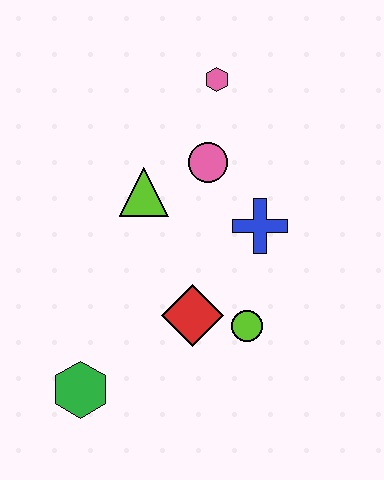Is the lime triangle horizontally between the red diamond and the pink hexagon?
No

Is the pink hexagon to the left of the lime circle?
Yes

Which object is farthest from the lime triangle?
The green hexagon is farthest from the lime triangle.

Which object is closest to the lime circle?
The red diamond is closest to the lime circle.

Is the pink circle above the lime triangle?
Yes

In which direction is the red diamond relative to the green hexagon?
The red diamond is to the right of the green hexagon.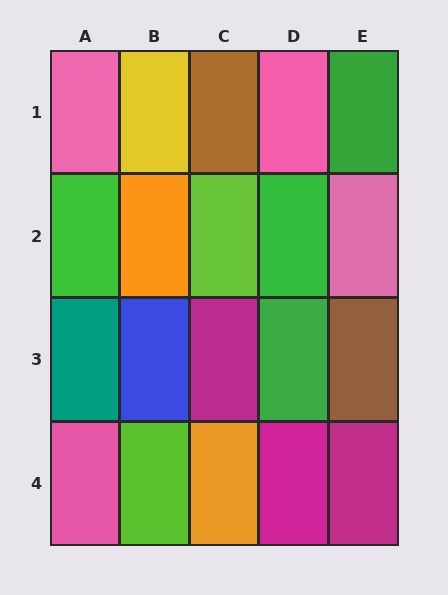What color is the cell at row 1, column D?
Pink.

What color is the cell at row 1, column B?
Yellow.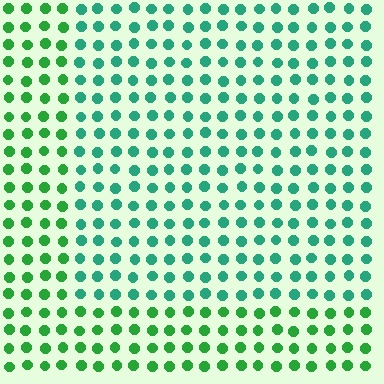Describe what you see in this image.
The image is filled with small green elements in a uniform arrangement. A rectangle-shaped region is visible where the elements are tinted to a slightly different hue, forming a subtle color boundary.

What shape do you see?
I see a rectangle.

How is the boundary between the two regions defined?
The boundary is defined purely by a slight shift in hue (about 33 degrees). Spacing, size, and orientation are identical on both sides.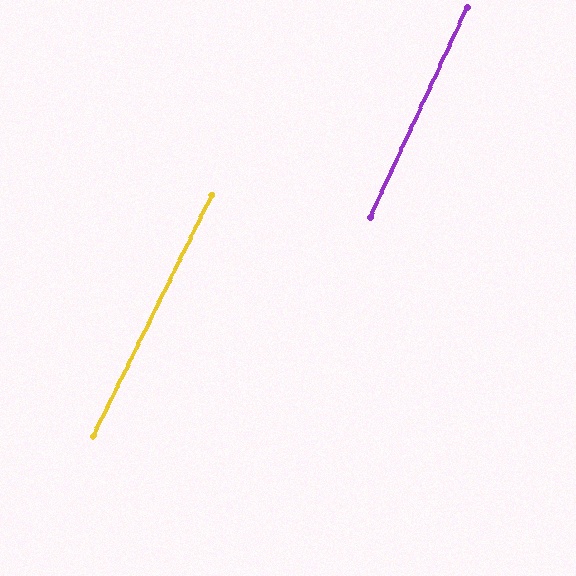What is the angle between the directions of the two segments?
Approximately 1 degree.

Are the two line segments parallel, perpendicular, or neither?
Parallel — their directions differ by only 1.3°.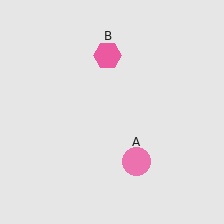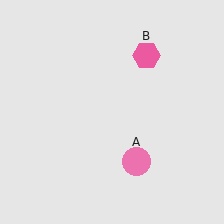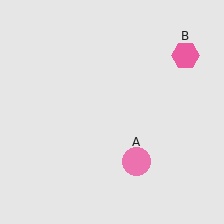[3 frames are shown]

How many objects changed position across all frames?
1 object changed position: pink hexagon (object B).